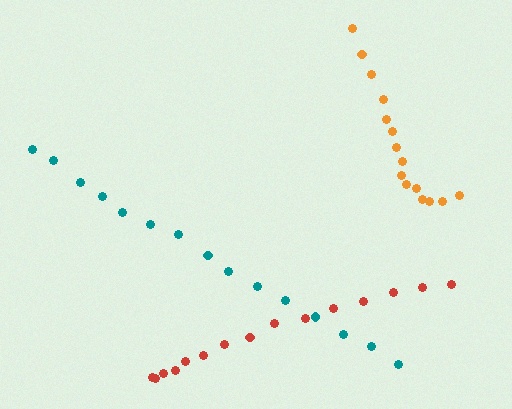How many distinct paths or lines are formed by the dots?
There are 3 distinct paths.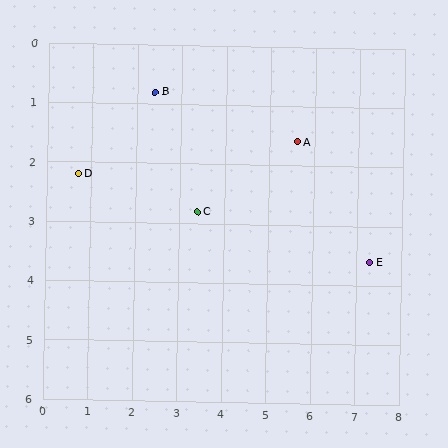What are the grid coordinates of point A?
Point A is at approximately (5.6, 1.6).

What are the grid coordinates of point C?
Point C is at approximately (3.4, 2.8).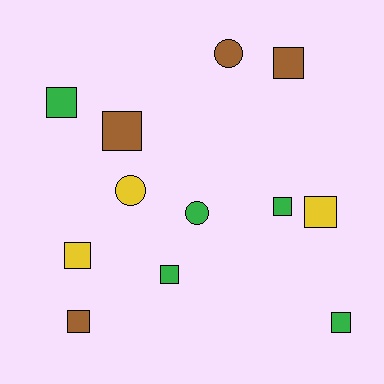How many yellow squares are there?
There are 2 yellow squares.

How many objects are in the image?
There are 12 objects.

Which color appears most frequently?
Green, with 5 objects.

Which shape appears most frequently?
Square, with 9 objects.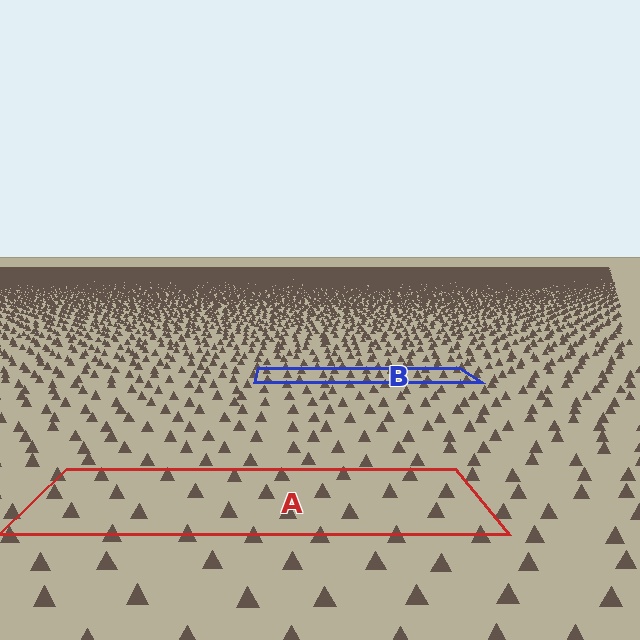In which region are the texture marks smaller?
The texture marks are smaller in region B, because it is farther away.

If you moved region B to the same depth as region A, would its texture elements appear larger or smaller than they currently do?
They would appear larger. At a closer depth, the same texture elements are projected at a bigger on-screen size.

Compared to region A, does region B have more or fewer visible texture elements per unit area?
Region B has more texture elements per unit area — they are packed more densely because it is farther away.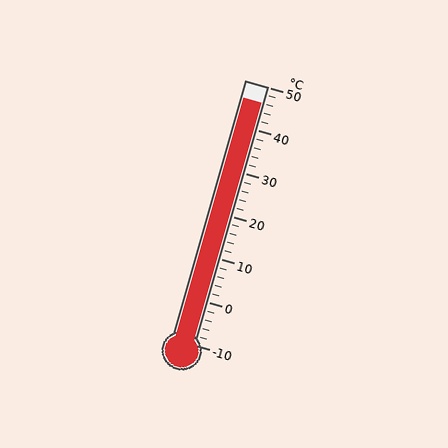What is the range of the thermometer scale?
The thermometer scale ranges from -10°C to 50°C.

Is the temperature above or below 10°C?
The temperature is above 10°C.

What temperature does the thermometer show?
The thermometer shows approximately 46°C.